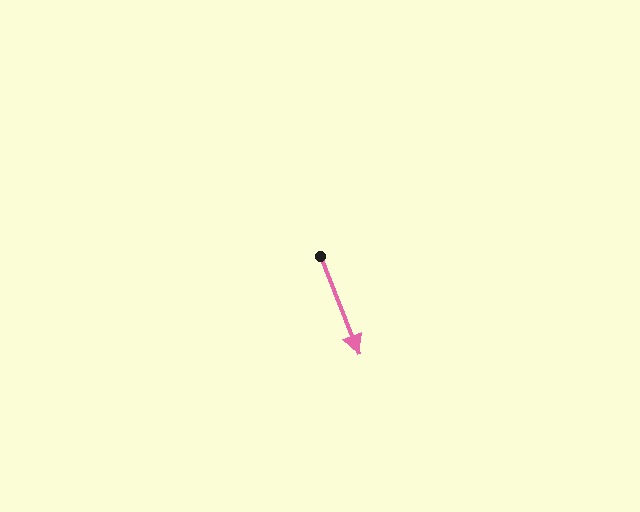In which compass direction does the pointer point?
South.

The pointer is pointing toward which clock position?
Roughly 5 o'clock.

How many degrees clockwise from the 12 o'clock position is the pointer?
Approximately 158 degrees.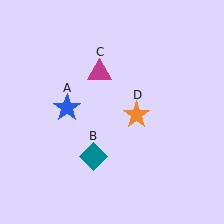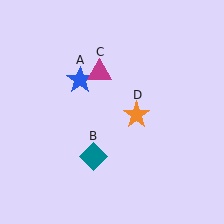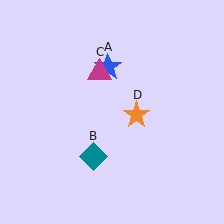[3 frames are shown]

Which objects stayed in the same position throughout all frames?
Teal diamond (object B) and magenta triangle (object C) and orange star (object D) remained stationary.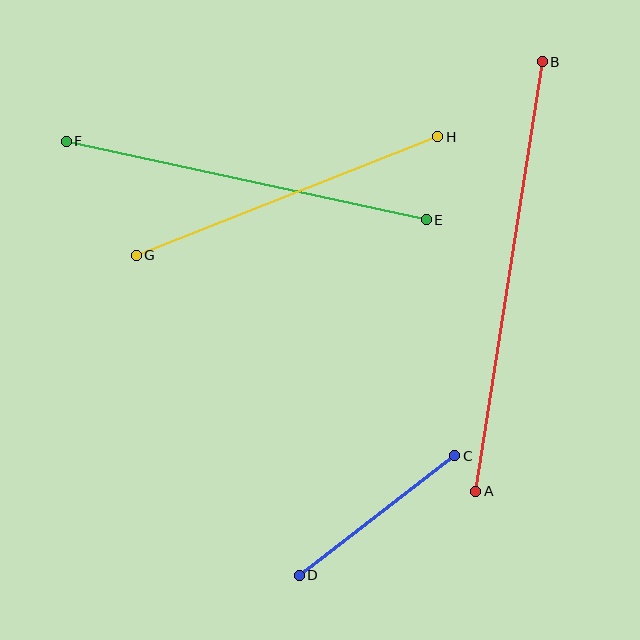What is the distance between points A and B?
The distance is approximately 435 pixels.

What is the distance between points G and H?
The distance is approximately 324 pixels.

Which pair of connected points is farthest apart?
Points A and B are farthest apart.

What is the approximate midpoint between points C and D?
The midpoint is at approximately (377, 516) pixels.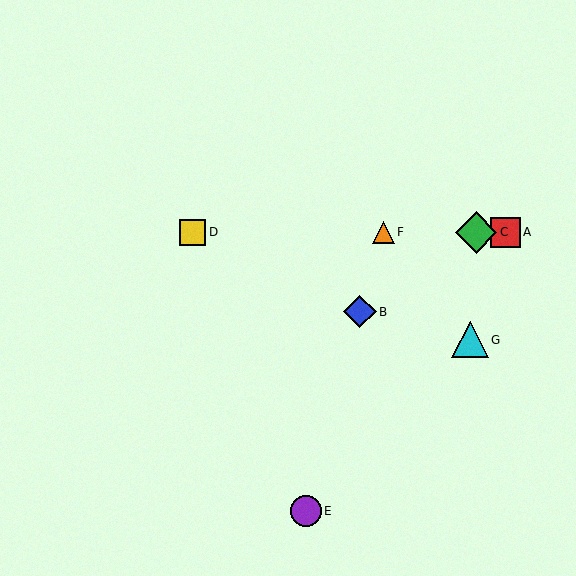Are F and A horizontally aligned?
Yes, both are at y≈232.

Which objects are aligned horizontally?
Objects A, C, D, F are aligned horizontally.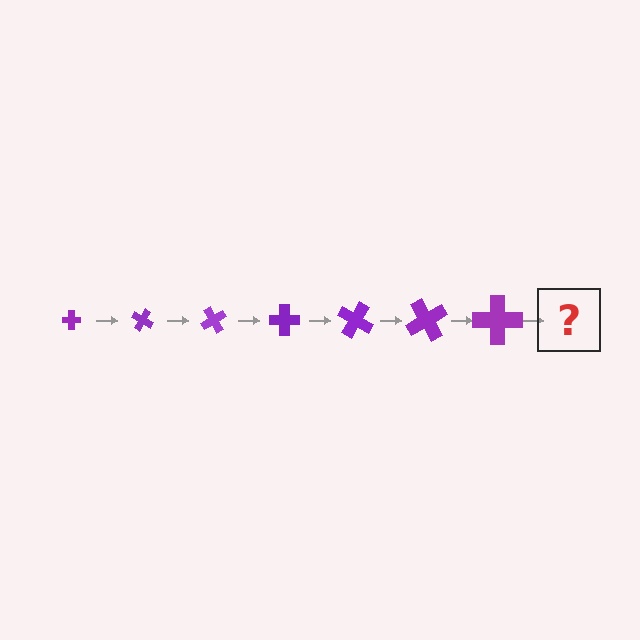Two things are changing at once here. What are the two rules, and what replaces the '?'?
The two rules are that the cross grows larger each step and it rotates 30 degrees each step. The '?' should be a cross, larger than the previous one and rotated 210 degrees from the start.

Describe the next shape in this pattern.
It should be a cross, larger than the previous one and rotated 210 degrees from the start.